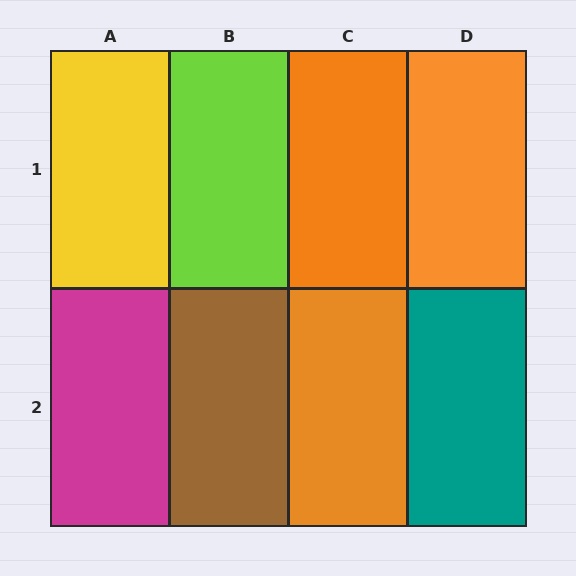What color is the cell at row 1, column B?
Lime.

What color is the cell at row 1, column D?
Orange.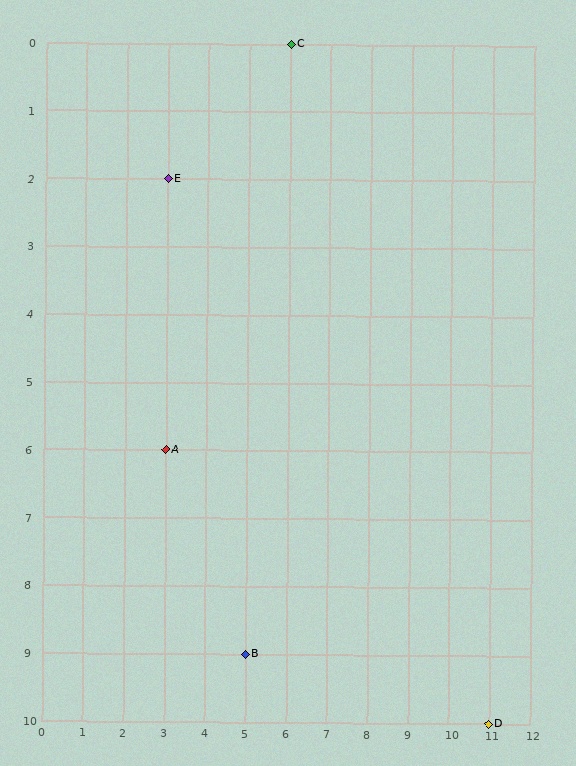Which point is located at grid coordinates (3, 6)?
Point A is at (3, 6).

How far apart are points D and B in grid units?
Points D and B are 6 columns and 1 row apart (about 6.1 grid units diagonally).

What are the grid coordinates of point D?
Point D is at grid coordinates (11, 10).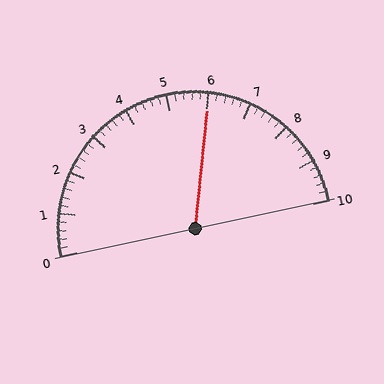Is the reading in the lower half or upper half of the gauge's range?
The reading is in the upper half of the range (0 to 10).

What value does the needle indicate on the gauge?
The needle indicates approximately 6.0.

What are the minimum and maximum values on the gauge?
The gauge ranges from 0 to 10.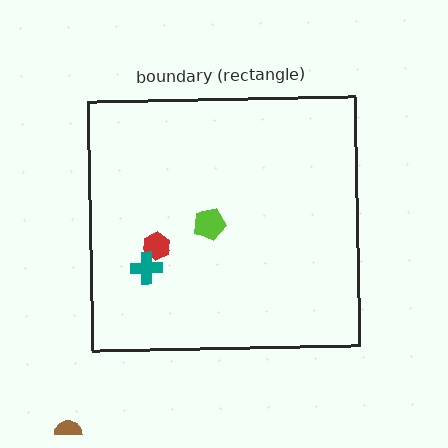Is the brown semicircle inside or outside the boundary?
Outside.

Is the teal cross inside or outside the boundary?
Inside.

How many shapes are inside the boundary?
3 inside, 1 outside.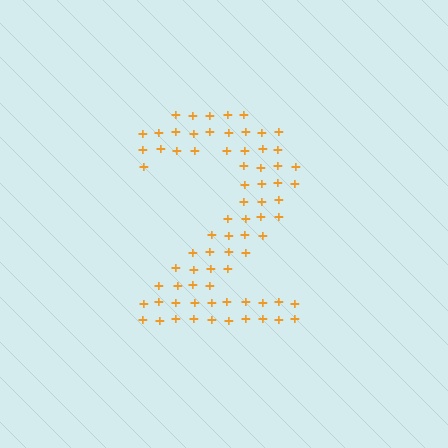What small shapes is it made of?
It is made of small plus signs.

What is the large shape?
The large shape is the digit 2.